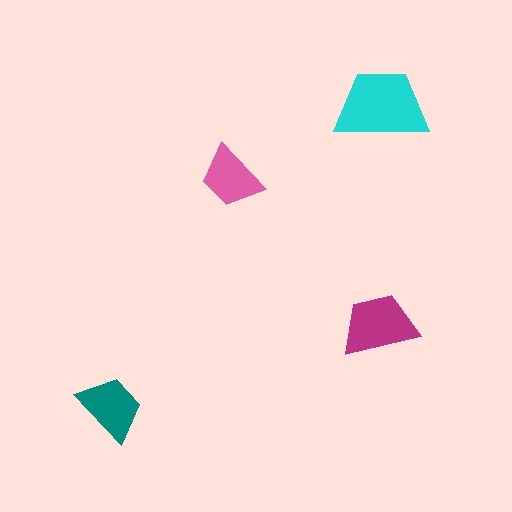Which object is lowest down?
The teal trapezoid is bottommost.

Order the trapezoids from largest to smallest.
the cyan one, the magenta one, the teal one, the pink one.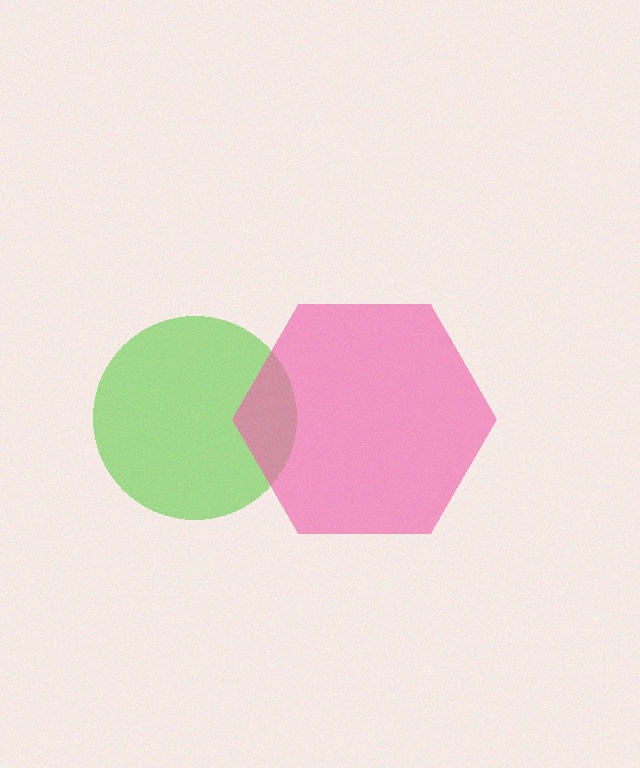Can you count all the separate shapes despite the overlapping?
Yes, there are 2 separate shapes.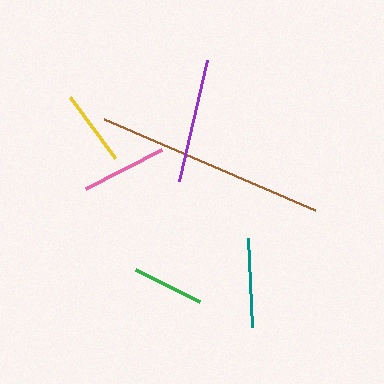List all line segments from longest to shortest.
From longest to shortest: brown, purple, teal, pink, yellow, green.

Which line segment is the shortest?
The green line is the shortest at approximately 72 pixels.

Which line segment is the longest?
The brown line is the longest at approximately 229 pixels.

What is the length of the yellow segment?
The yellow segment is approximately 76 pixels long.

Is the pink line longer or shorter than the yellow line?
The pink line is longer than the yellow line.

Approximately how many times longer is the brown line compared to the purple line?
The brown line is approximately 1.8 times the length of the purple line.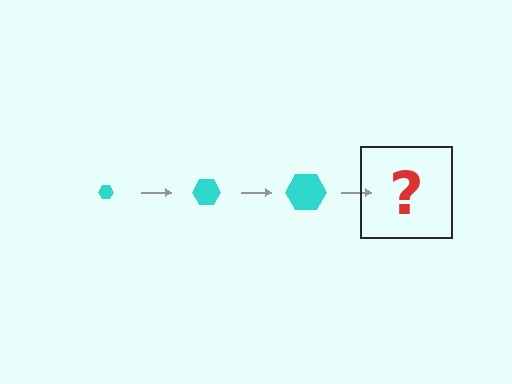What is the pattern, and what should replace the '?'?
The pattern is that the hexagon gets progressively larger each step. The '?' should be a cyan hexagon, larger than the previous one.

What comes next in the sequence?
The next element should be a cyan hexagon, larger than the previous one.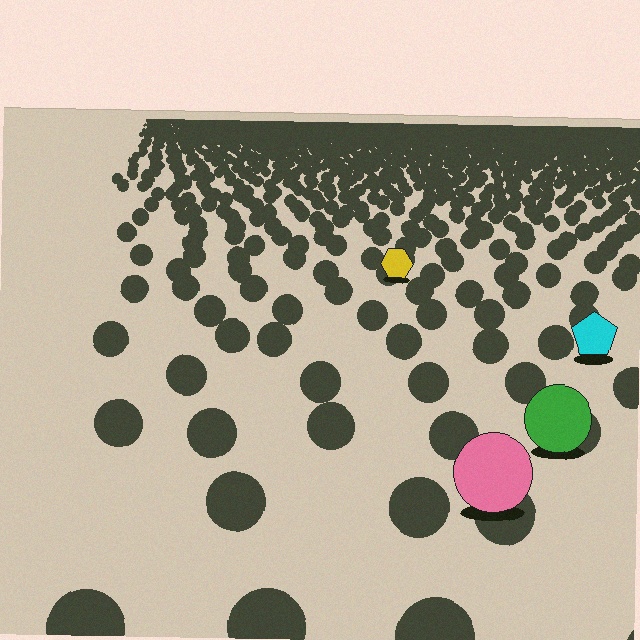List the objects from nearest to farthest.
From nearest to farthest: the pink circle, the green circle, the cyan pentagon, the yellow hexagon.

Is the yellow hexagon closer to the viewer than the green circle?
No. The green circle is closer — you can tell from the texture gradient: the ground texture is coarser near it.